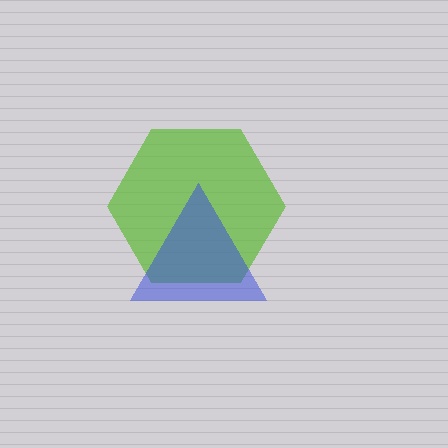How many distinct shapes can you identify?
There are 2 distinct shapes: a lime hexagon, a blue triangle.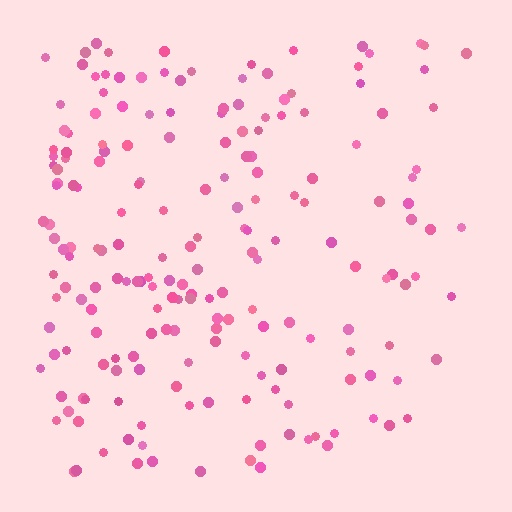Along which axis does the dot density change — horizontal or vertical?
Horizontal.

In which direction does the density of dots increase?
From right to left, with the left side densest.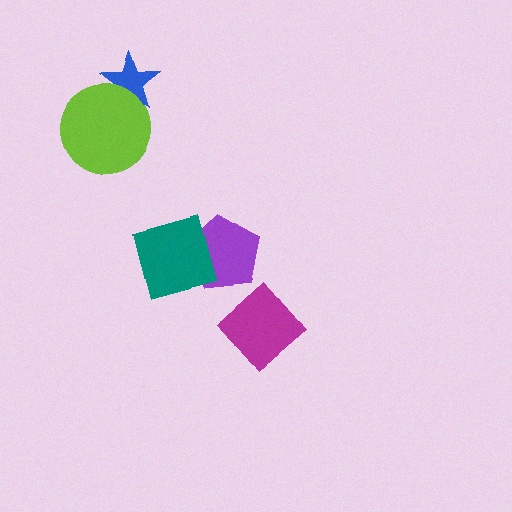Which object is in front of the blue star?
The lime circle is in front of the blue star.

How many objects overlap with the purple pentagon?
1 object overlaps with the purple pentagon.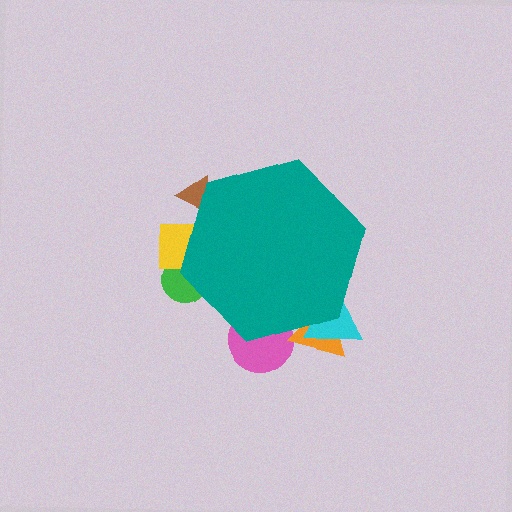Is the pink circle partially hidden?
Yes, the pink circle is partially hidden behind the teal hexagon.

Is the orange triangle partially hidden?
Yes, the orange triangle is partially hidden behind the teal hexagon.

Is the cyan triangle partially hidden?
Yes, the cyan triangle is partially hidden behind the teal hexagon.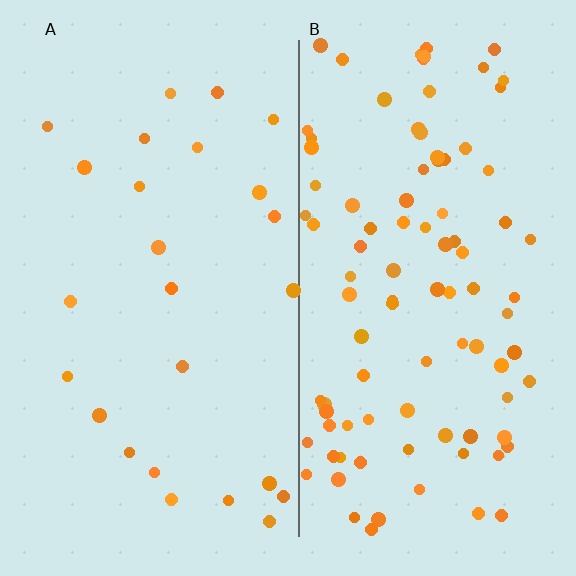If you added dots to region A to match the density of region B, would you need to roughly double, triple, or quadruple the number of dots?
Approximately quadruple.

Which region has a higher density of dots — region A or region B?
B (the right).